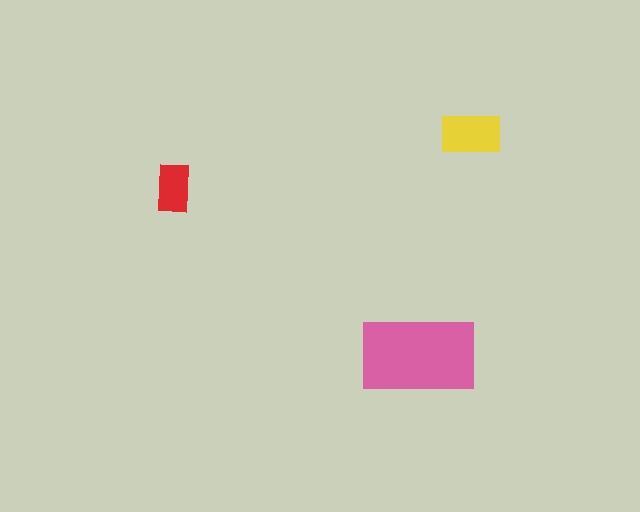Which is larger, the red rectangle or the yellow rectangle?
The yellow one.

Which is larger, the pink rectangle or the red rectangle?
The pink one.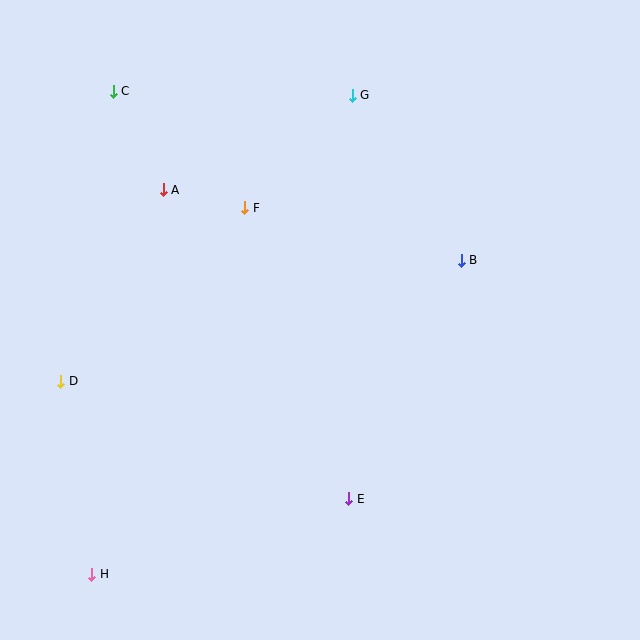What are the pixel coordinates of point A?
Point A is at (163, 190).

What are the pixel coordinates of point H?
Point H is at (92, 574).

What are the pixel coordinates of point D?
Point D is at (61, 381).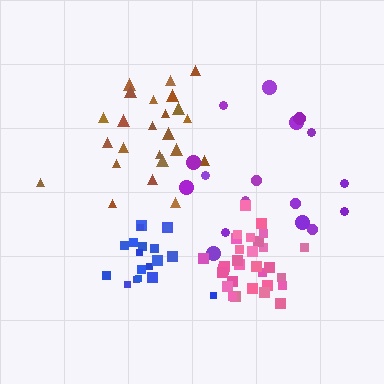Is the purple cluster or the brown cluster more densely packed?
Brown.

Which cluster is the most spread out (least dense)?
Purple.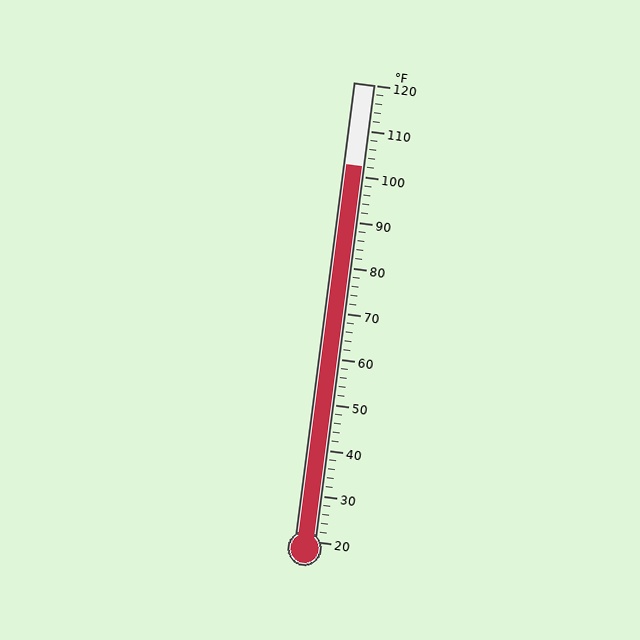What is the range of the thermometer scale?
The thermometer scale ranges from 20°F to 120°F.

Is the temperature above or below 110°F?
The temperature is below 110°F.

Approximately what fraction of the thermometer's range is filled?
The thermometer is filled to approximately 80% of its range.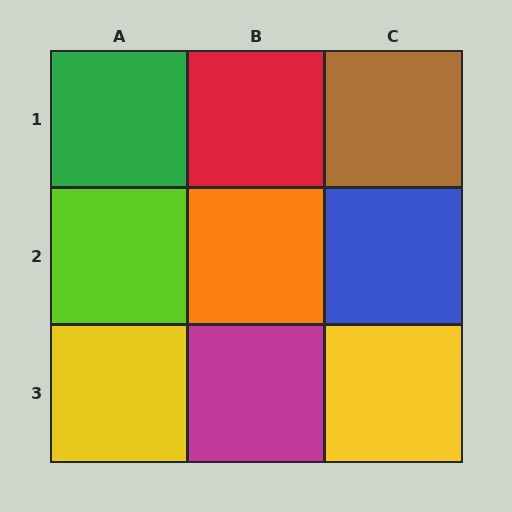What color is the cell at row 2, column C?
Blue.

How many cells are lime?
1 cell is lime.